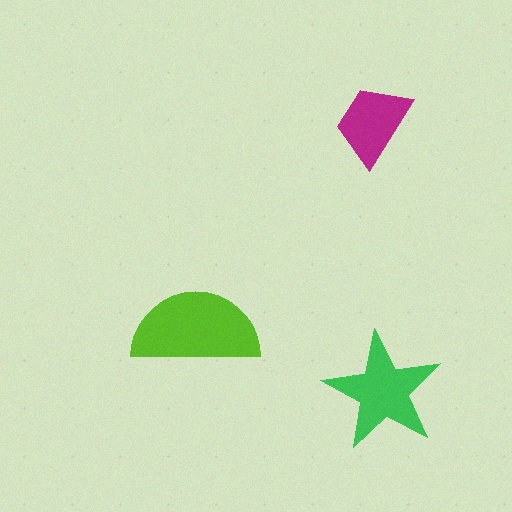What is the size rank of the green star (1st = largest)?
2nd.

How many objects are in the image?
There are 3 objects in the image.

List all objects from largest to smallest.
The lime semicircle, the green star, the magenta trapezoid.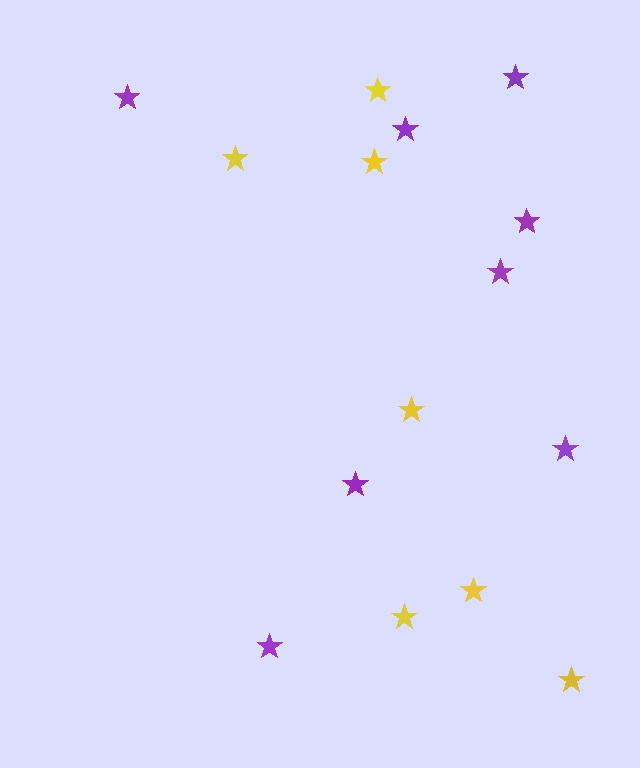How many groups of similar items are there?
There are 2 groups: one group of purple stars (8) and one group of yellow stars (7).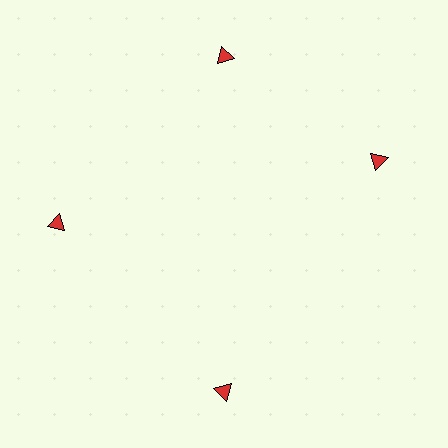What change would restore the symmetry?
The symmetry would be restored by rotating it back into even spacing with its neighbors so that all 4 triangles sit at equal angles and equal distance from the center.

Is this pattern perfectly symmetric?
No. The 4 red triangles are arranged in a ring, but one element near the 3 o'clock position is rotated out of alignment along the ring, breaking the 4-fold rotational symmetry.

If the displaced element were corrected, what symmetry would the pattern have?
It would have 4-fold rotational symmetry — the pattern would map onto itself every 90 degrees.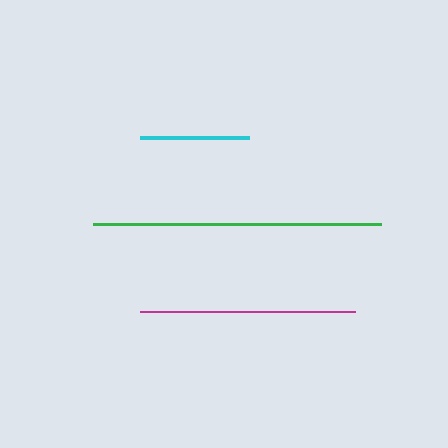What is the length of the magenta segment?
The magenta segment is approximately 215 pixels long.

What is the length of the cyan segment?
The cyan segment is approximately 109 pixels long.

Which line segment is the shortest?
The cyan line is the shortest at approximately 109 pixels.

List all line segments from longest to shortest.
From longest to shortest: green, magenta, cyan.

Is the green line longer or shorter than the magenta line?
The green line is longer than the magenta line.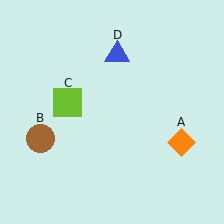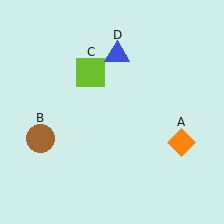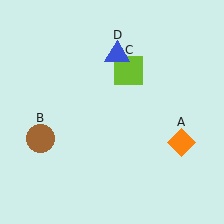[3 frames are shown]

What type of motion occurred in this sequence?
The lime square (object C) rotated clockwise around the center of the scene.